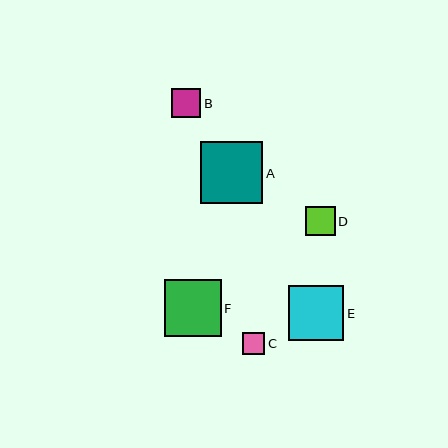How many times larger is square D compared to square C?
Square D is approximately 1.3 times the size of square C.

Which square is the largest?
Square A is the largest with a size of approximately 62 pixels.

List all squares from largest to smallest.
From largest to smallest: A, F, E, D, B, C.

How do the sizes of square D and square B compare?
Square D and square B are approximately the same size.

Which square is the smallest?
Square C is the smallest with a size of approximately 23 pixels.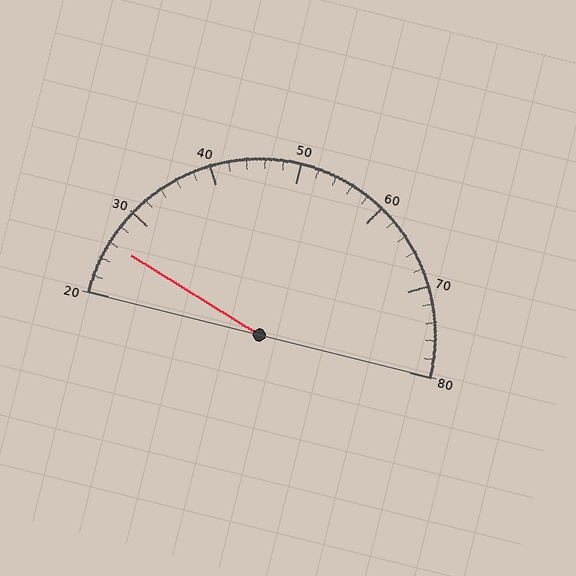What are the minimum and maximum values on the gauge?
The gauge ranges from 20 to 80.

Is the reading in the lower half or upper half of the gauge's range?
The reading is in the lower half of the range (20 to 80).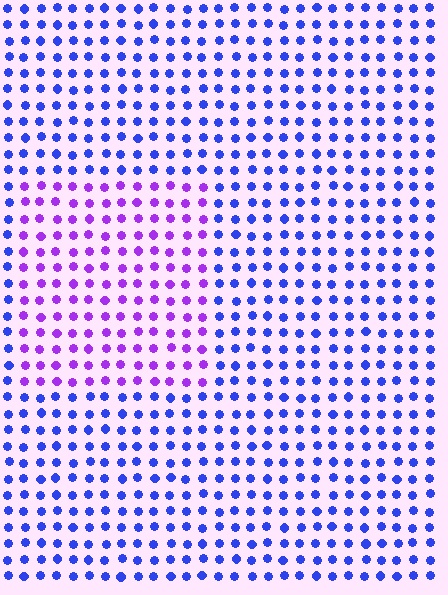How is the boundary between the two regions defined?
The boundary is defined purely by a slight shift in hue (about 45 degrees). Spacing, size, and orientation are identical on both sides.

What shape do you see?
I see a rectangle.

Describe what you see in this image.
The image is filled with small blue elements in a uniform arrangement. A rectangle-shaped region is visible where the elements are tinted to a slightly different hue, forming a subtle color boundary.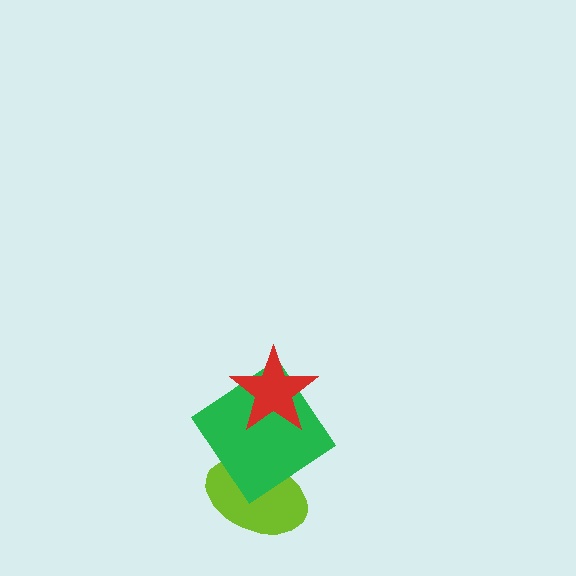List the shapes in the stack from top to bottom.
From top to bottom: the red star, the green diamond, the lime ellipse.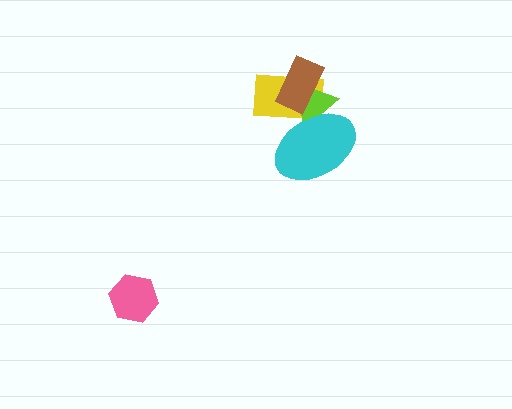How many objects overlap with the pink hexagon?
0 objects overlap with the pink hexagon.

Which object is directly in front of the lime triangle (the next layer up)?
The cyan ellipse is directly in front of the lime triangle.